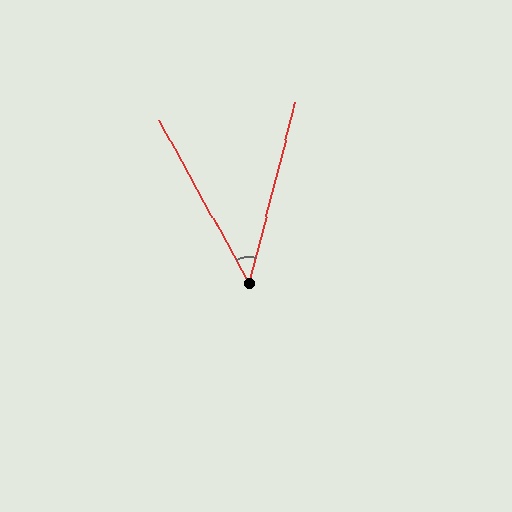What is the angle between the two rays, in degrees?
Approximately 43 degrees.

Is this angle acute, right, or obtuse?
It is acute.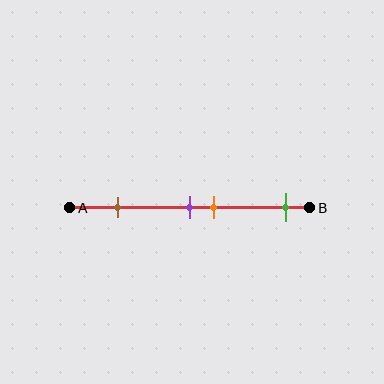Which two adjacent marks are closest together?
The purple and orange marks are the closest adjacent pair.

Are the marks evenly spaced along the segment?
No, the marks are not evenly spaced.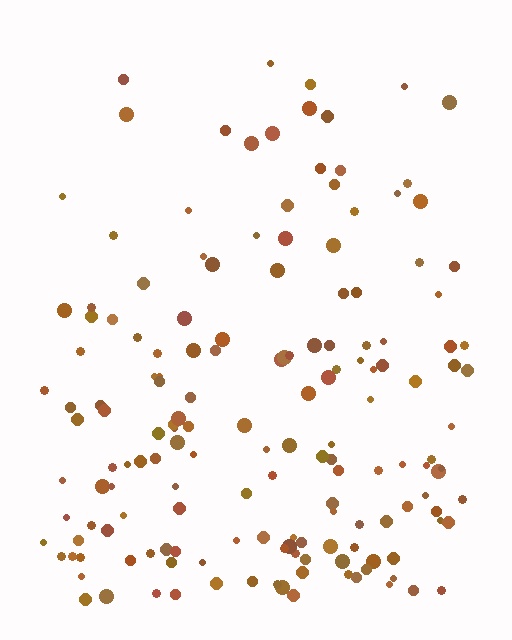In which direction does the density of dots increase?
From top to bottom, with the bottom side densest.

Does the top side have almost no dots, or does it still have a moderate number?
Still a moderate number, just noticeably fewer than the bottom.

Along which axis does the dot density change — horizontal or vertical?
Vertical.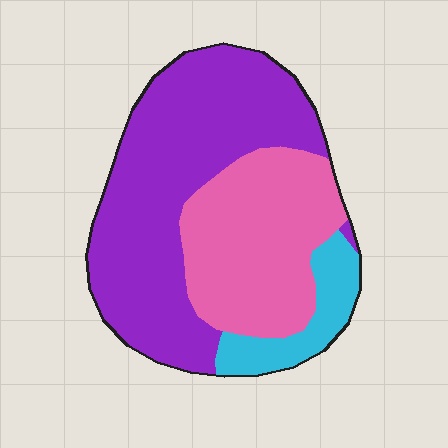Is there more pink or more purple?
Purple.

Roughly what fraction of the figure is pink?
Pink takes up between a quarter and a half of the figure.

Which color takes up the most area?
Purple, at roughly 55%.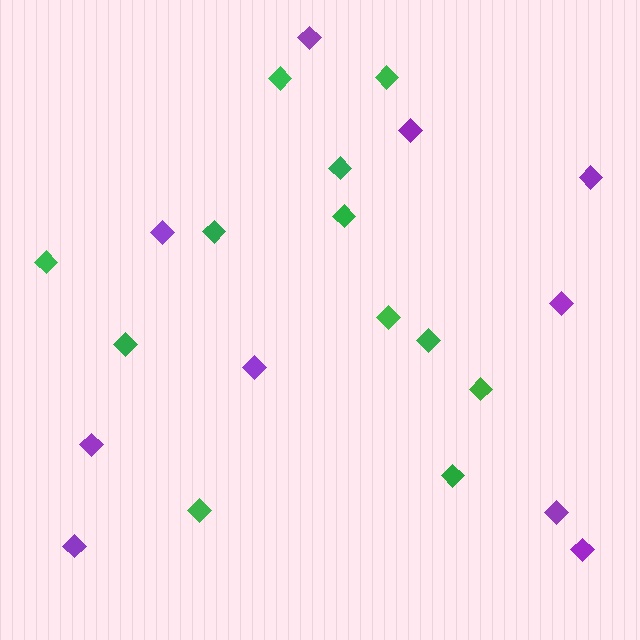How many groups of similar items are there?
There are 2 groups: one group of green diamonds (12) and one group of purple diamonds (10).